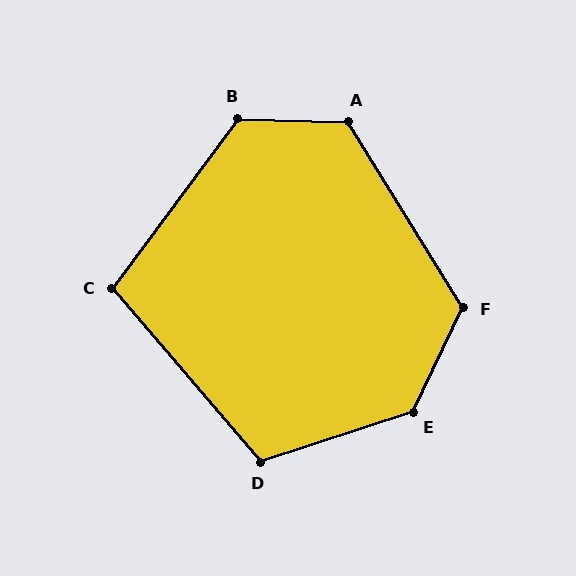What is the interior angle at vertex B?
Approximately 125 degrees (obtuse).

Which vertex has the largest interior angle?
E, at approximately 134 degrees.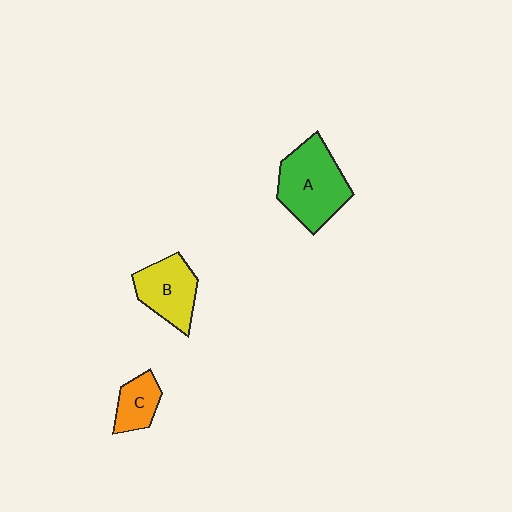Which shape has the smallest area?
Shape C (orange).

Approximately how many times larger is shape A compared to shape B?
Approximately 1.4 times.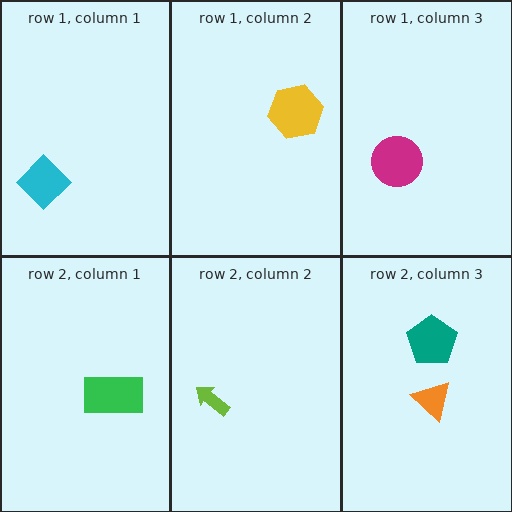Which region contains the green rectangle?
The row 2, column 1 region.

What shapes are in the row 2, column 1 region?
The green rectangle.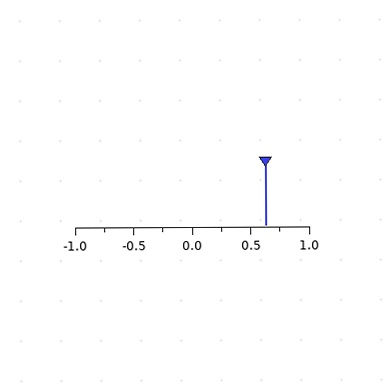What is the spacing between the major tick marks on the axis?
The major ticks are spaced 0.5 apart.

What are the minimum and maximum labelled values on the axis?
The axis runs from -1.0 to 1.0.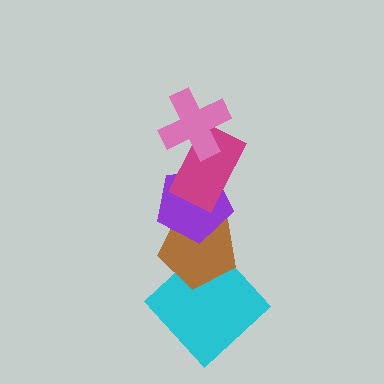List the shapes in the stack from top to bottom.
From top to bottom: the pink cross, the magenta rectangle, the purple pentagon, the brown pentagon, the cyan diamond.